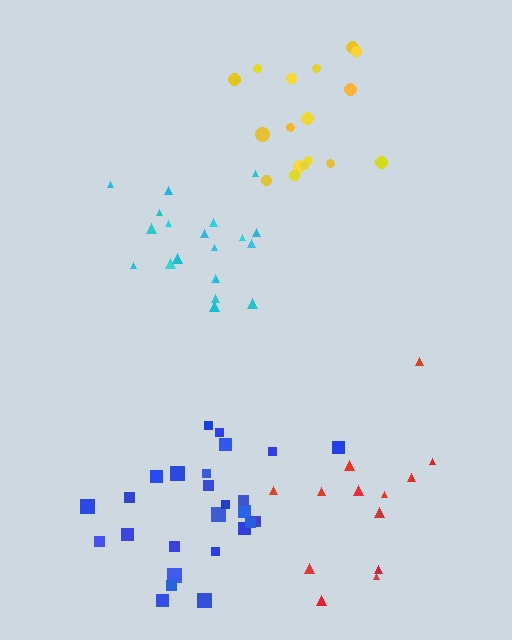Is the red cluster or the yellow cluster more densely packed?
Yellow.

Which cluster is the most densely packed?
Blue.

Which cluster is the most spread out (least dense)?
Red.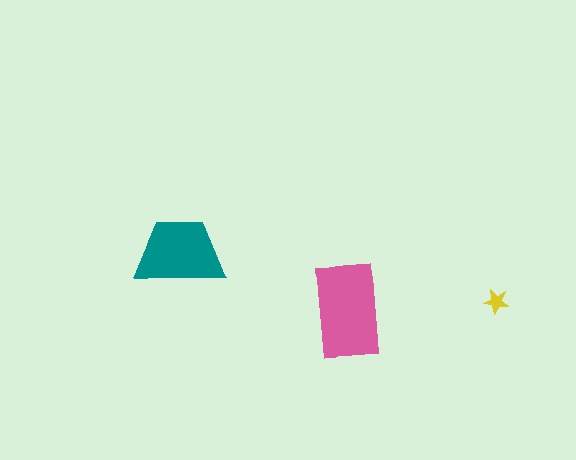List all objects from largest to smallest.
The pink rectangle, the teal trapezoid, the yellow star.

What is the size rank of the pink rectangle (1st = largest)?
1st.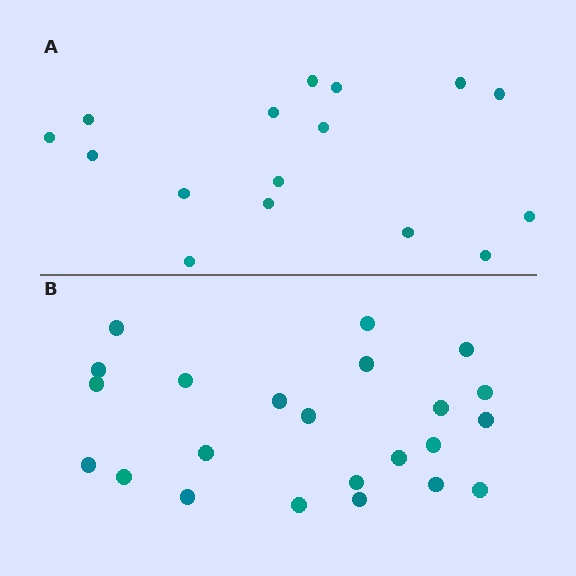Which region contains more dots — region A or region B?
Region B (the bottom region) has more dots.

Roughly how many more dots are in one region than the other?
Region B has roughly 8 or so more dots than region A.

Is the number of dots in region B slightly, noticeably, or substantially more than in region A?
Region B has noticeably more, but not dramatically so. The ratio is roughly 1.4 to 1.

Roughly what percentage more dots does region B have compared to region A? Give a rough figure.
About 45% more.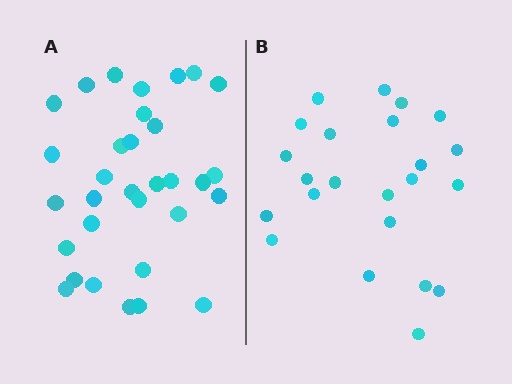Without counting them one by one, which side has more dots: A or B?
Region A (the left region) has more dots.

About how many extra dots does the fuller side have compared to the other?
Region A has roughly 8 or so more dots than region B.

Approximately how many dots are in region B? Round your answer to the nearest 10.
About 20 dots. (The exact count is 23, which rounds to 20.)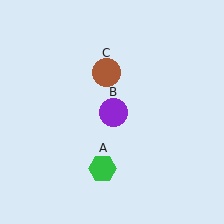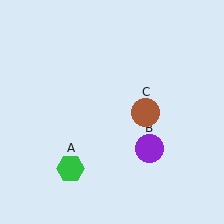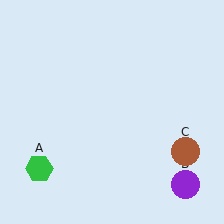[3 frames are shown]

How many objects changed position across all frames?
3 objects changed position: green hexagon (object A), purple circle (object B), brown circle (object C).